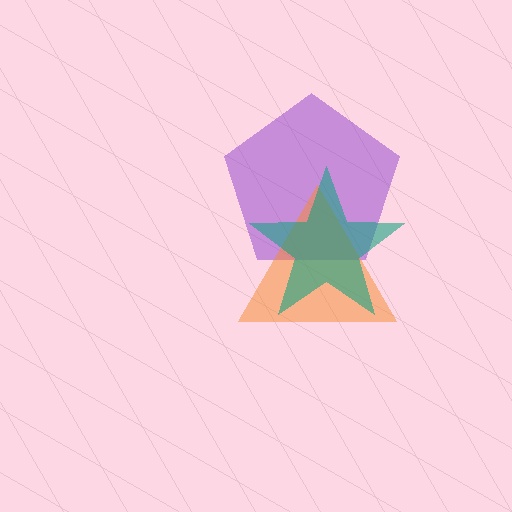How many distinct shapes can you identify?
There are 3 distinct shapes: a purple pentagon, an orange triangle, a teal star.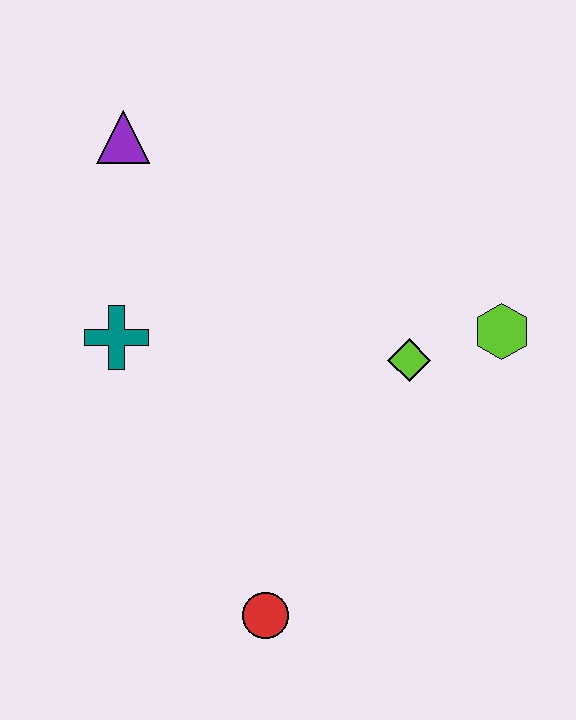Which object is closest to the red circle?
The lime diamond is closest to the red circle.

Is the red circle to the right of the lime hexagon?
No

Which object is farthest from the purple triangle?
The red circle is farthest from the purple triangle.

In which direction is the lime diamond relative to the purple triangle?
The lime diamond is to the right of the purple triangle.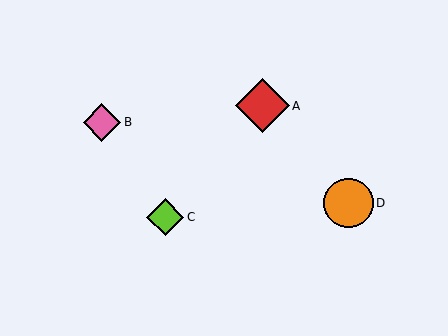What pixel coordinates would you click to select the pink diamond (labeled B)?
Click at (102, 122) to select the pink diamond B.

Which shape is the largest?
The red diamond (labeled A) is the largest.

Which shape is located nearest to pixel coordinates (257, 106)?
The red diamond (labeled A) at (262, 106) is nearest to that location.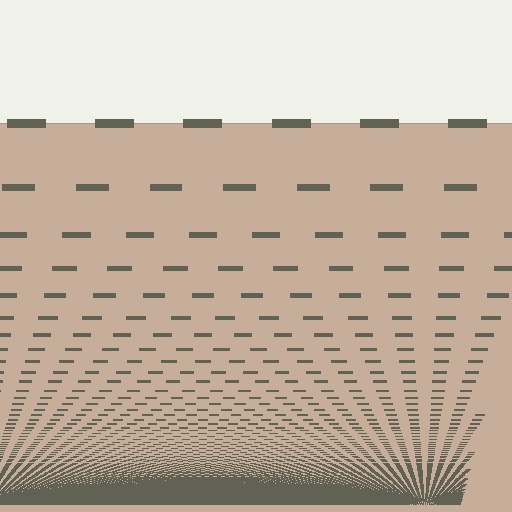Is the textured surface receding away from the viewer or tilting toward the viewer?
The surface appears to tilt toward the viewer. Texture elements get larger and sparser toward the top.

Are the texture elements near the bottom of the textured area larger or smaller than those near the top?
Smaller. The gradient is inverted — elements near the bottom are smaller and denser.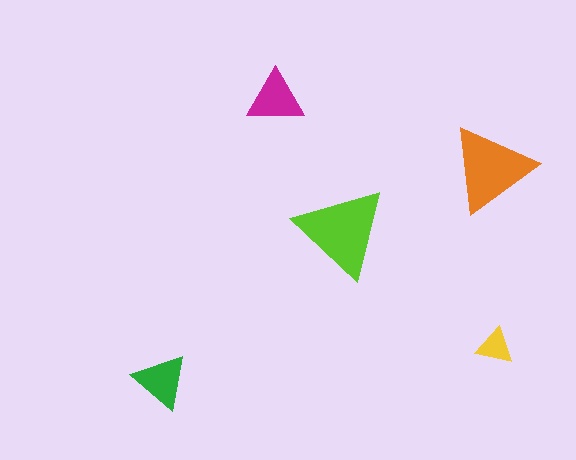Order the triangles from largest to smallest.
the lime one, the orange one, the magenta one, the green one, the yellow one.